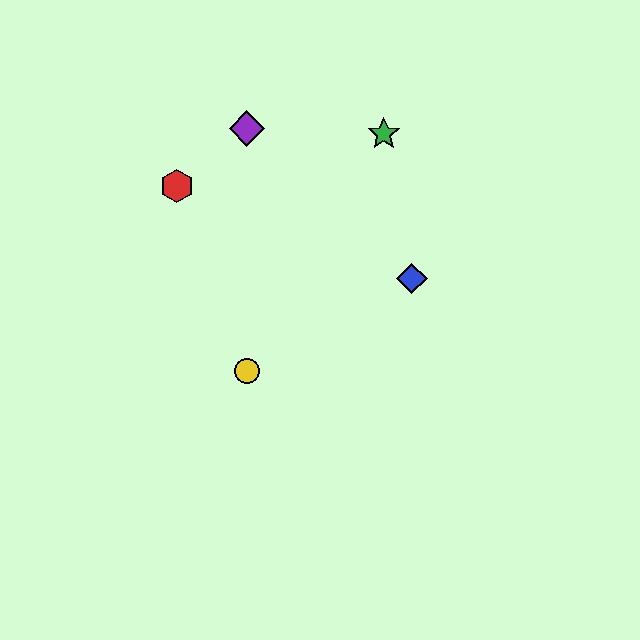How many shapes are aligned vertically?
2 shapes (the yellow circle, the purple diamond) are aligned vertically.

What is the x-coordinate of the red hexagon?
The red hexagon is at x≈177.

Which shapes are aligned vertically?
The yellow circle, the purple diamond are aligned vertically.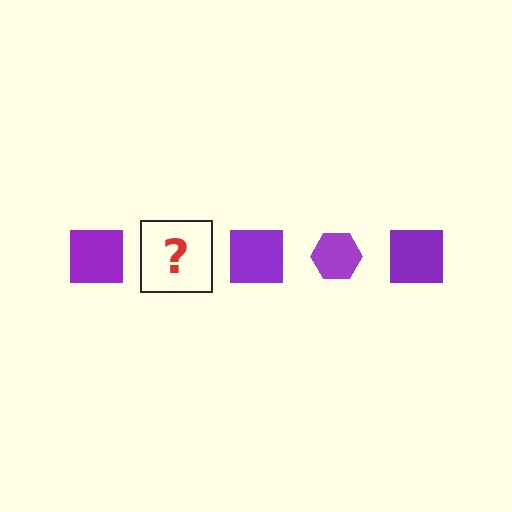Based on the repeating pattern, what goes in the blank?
The blank should be a purple hexagon.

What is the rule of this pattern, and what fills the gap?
The rule is that the pattern cycles through square, hexagon shapes in purple. The gap should be filled with a purple hexagon.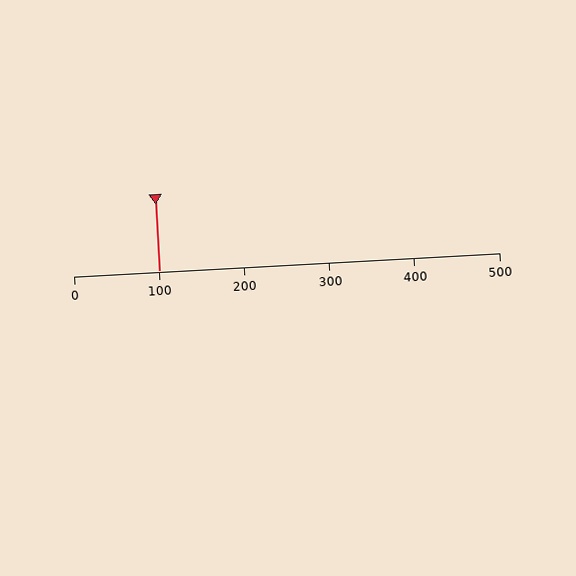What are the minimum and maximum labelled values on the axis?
The axis runs from 0 to 500.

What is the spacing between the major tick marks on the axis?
The major ticks are spaced 100 apart.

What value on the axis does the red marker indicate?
The marker indicates approximately 100.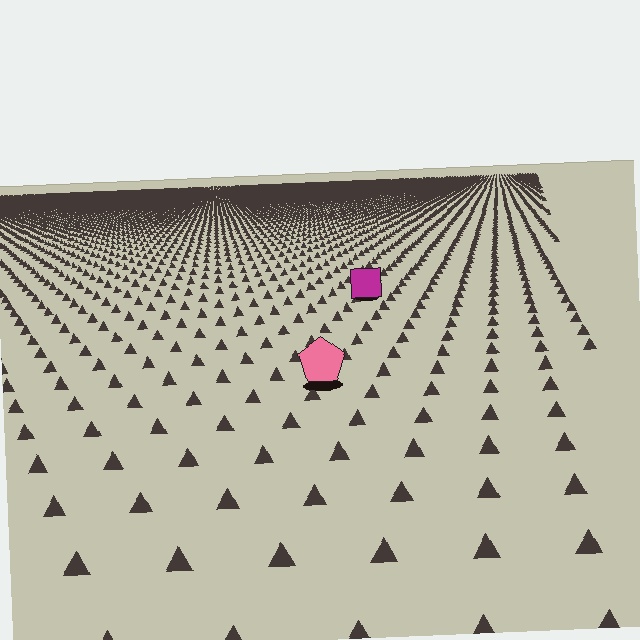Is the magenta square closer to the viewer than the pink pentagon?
No. The pink pentagon is closer — you can tell from the texture gradient: the ground texture is coarser near it.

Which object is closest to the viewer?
The pink pentagon is closest. The texture marks near it are larger and more spread out.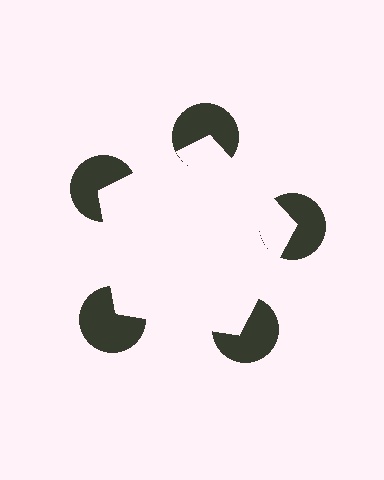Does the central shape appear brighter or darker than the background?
It typically appears slightly brighter than the background, even though no actual brightness change is drawn.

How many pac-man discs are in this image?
There are 5 — one at each vertex of the illusory pentagon.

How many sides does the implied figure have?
5 sides.